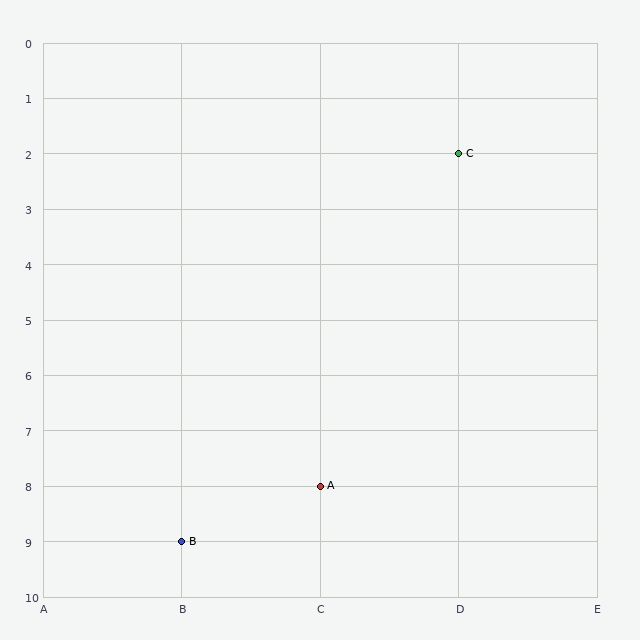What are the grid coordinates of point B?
Point B is at grid coordinates (B, 9).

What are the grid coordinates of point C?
Point C is at grid coordinates (D, 2).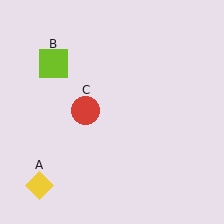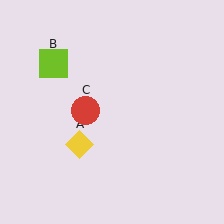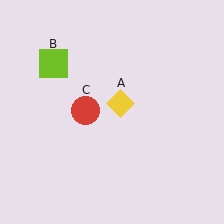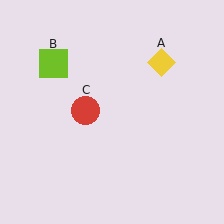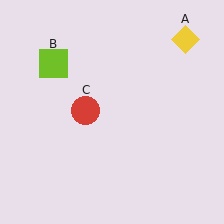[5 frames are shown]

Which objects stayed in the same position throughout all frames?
Lime square (object B) and red circle (object C) remained stationary.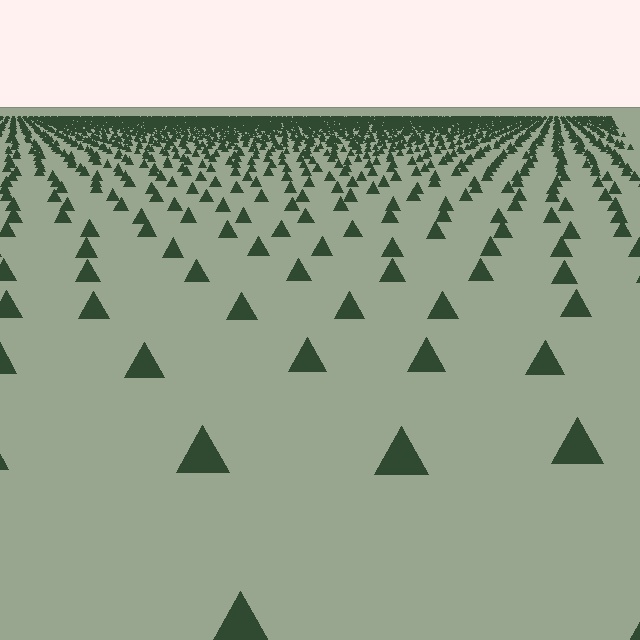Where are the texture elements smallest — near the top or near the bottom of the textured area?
Near the top.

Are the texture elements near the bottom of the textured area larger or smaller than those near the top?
Larger. Near the bottom, elements are closer to the viewer and appear at a bigger on-screen size.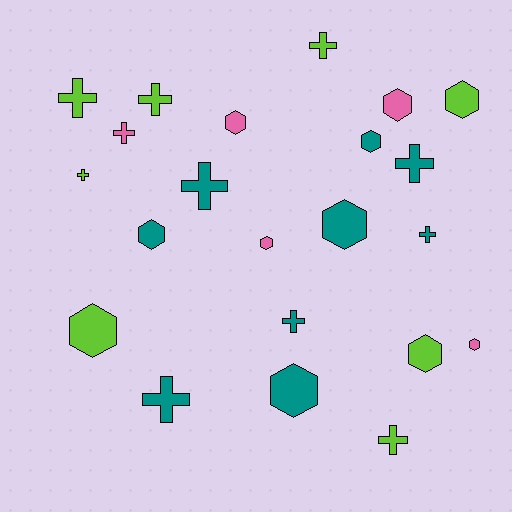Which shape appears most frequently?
Hexagon, with 11 objects.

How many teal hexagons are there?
There are 4 teal hexagons.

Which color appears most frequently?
Teal, with 9 objects.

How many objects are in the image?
There are 22 objects.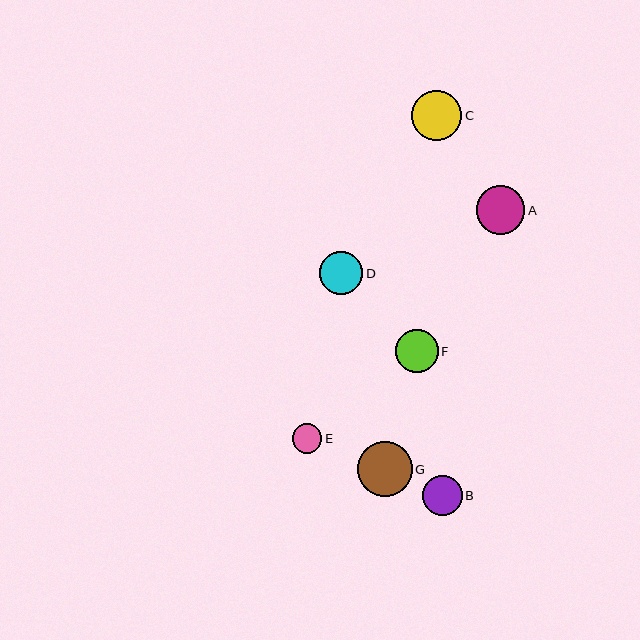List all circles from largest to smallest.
From largest to smallest: G, C, A, D, F, B, E.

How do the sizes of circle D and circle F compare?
Circle D and circle F are approximately the same size.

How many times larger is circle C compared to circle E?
Circle C is approximately 1.7 times the size of circle E.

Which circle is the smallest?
Circle E is the smallest with a size of approximately 29 pixels.